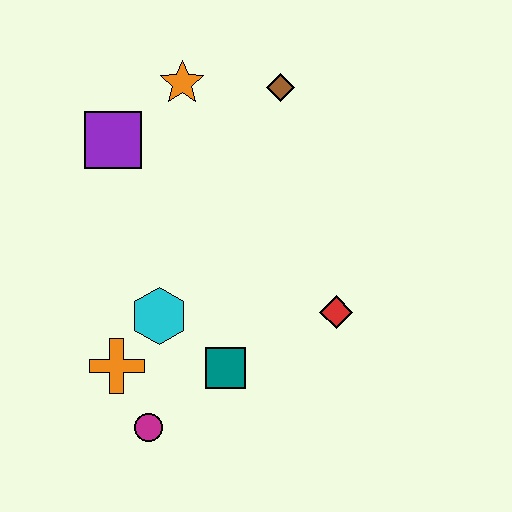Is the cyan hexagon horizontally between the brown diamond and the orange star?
No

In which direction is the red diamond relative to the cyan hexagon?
The red diamond is to the right of the cyan hexagon.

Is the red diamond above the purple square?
No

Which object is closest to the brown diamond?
The orange star is closest to the brown diamond.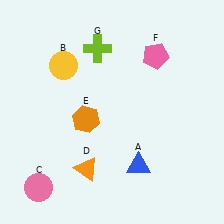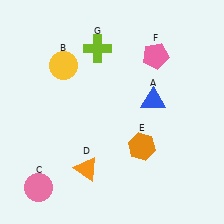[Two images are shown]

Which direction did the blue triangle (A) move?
The blue triangle (A) moved up.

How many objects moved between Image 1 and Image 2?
2 objects moved between the two images.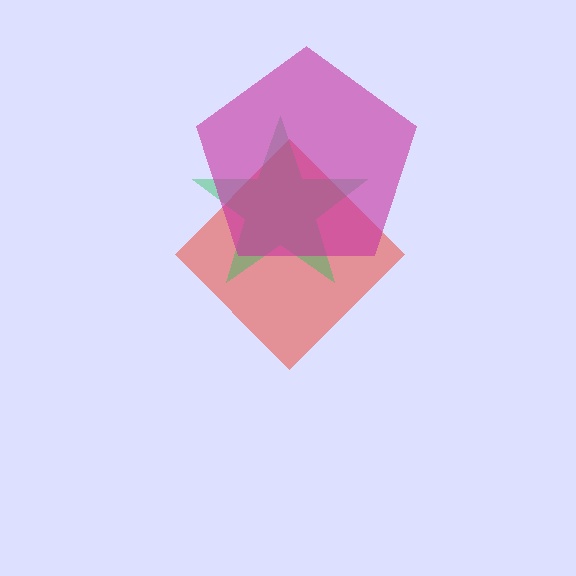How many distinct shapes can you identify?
There are 3 distinct shapes: a red diamond, a green star, a magenta pentagon.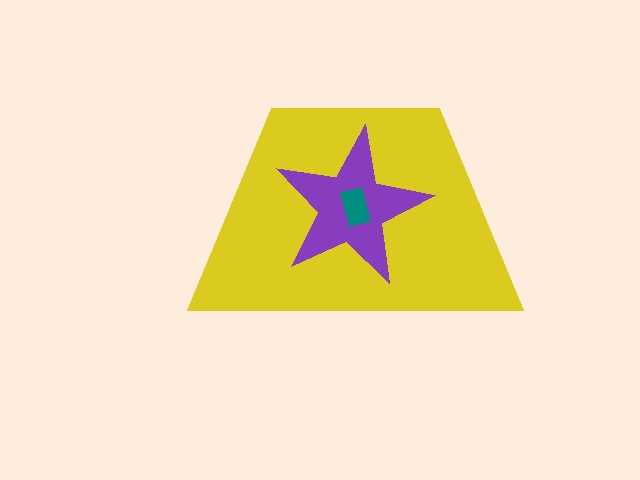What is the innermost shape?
The teal rectangle.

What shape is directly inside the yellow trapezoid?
The purple star.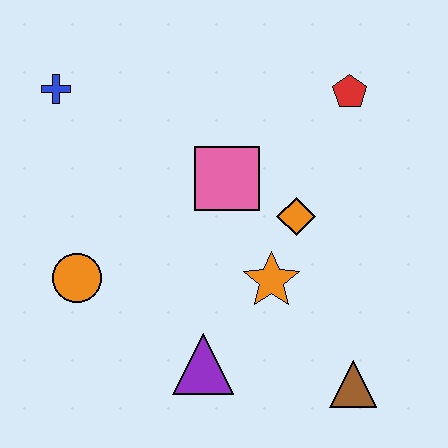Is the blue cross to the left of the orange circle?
Yes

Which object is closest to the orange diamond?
The orange star is closest to the orange diamond.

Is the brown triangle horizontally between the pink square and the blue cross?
No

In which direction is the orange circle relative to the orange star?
The orange circle is to the left of the orange star.